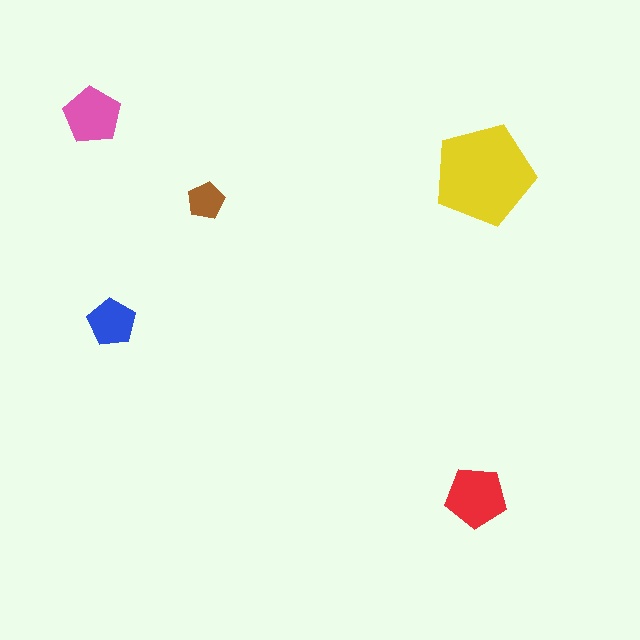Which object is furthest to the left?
The pink pentagon is leftmost.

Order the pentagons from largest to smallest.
the yellow one, the red one, the pink one, the blue one, the brown one.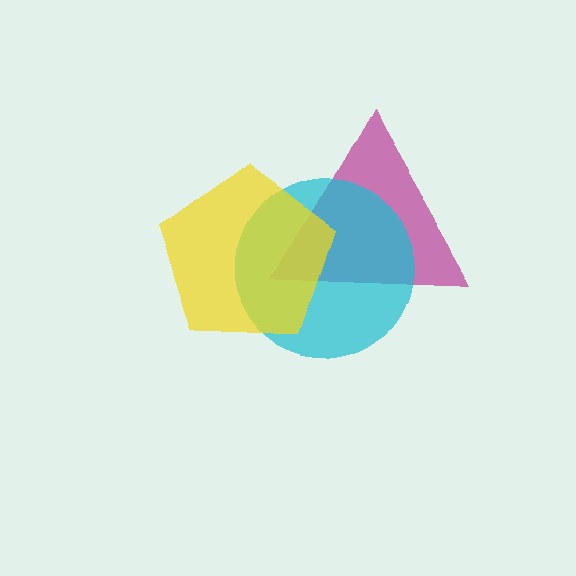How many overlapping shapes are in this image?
There are 3 overlapping shapes in the image.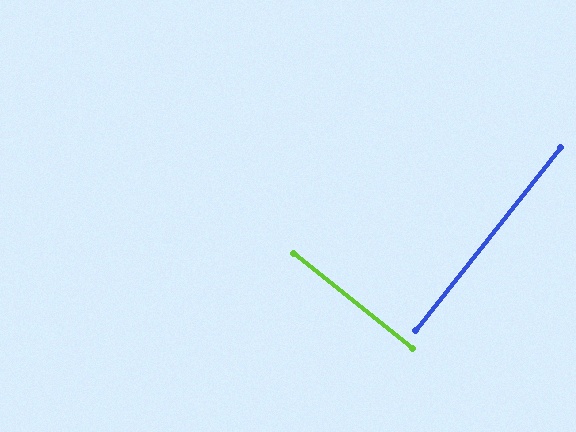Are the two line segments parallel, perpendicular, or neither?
Perpendicular — they meet at approximately 90°.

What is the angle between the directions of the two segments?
Approximately 90 degrees.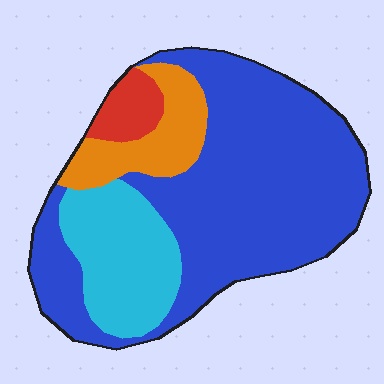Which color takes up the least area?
Red, at roughly 5%.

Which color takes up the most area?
Blue, at roughly 60%.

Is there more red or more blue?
Blue.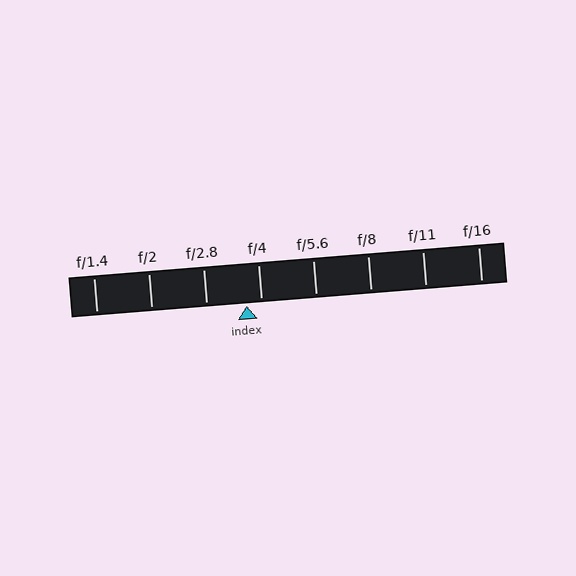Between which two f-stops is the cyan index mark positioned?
The index mark is between f/2.8 and f/4.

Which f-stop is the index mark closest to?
The index mark is closest to f/4.